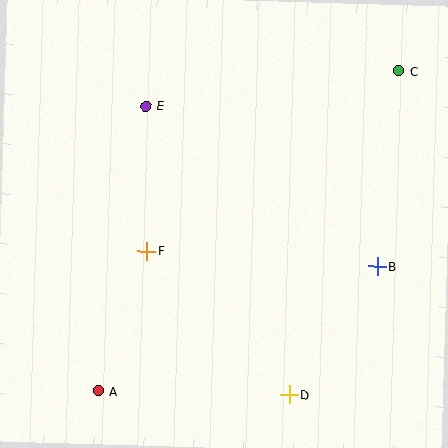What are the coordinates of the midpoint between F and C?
The midpoint between F and C is at (273, 161).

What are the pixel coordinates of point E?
Point E is at (146, 106).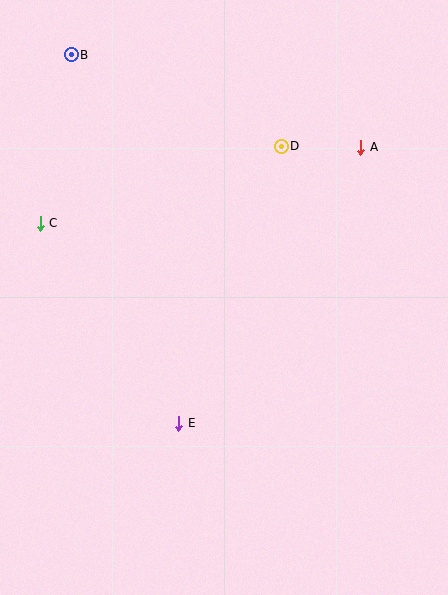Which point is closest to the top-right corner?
Point A is closest to the top-right corner.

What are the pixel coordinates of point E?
Point E is at (179, 423).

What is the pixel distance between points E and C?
The distance between E and C is 244 pixels.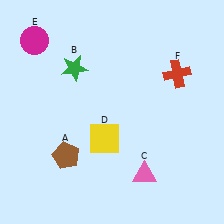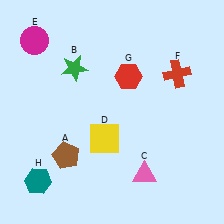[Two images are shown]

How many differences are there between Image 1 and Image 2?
There are 2 differences between the two images.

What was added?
A red hexagon (G), a teal hexagon (H) were added in Image 2.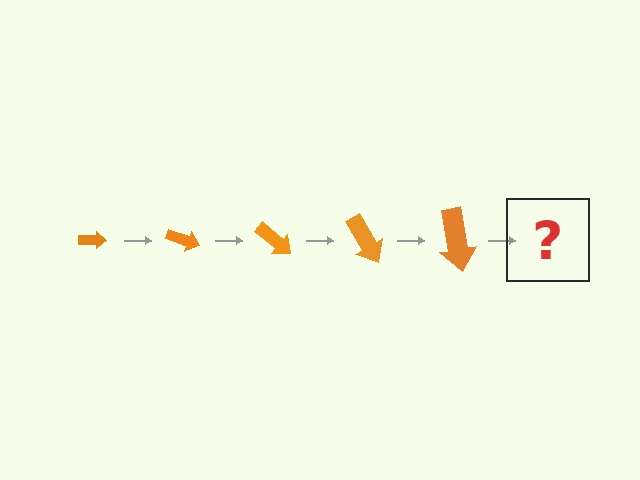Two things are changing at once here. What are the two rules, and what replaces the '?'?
The two rules are that the arrow grows larger each step and it rotates 20 degrees each step. The '?' should be an arrow, larger than the previous one and rotated 100 degrees from the start.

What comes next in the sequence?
The next element should be an arrow, larger than the previous one and rotated 100 degrees from the start.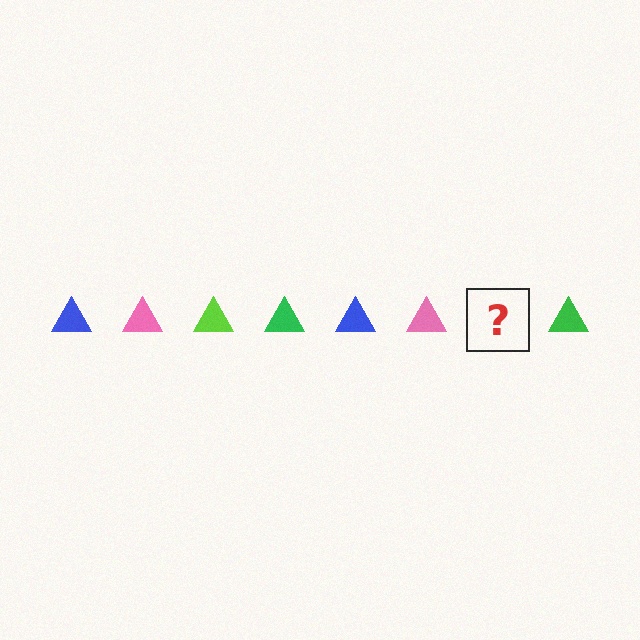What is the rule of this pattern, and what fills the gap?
The rule is that the pattern cycles through blue, pink, lime, green triangles. The gap should be filled with a lime triangle.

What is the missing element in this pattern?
The missing element is a lime triangle.